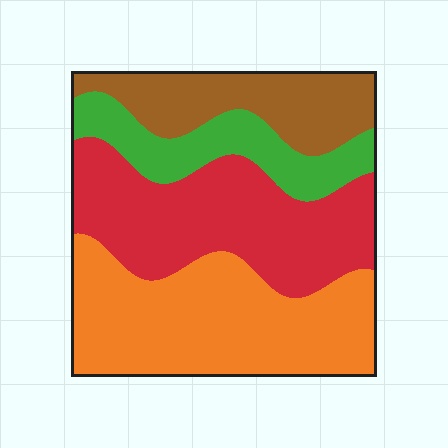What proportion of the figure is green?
Green covers roughly 15% of the figure.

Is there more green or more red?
Red.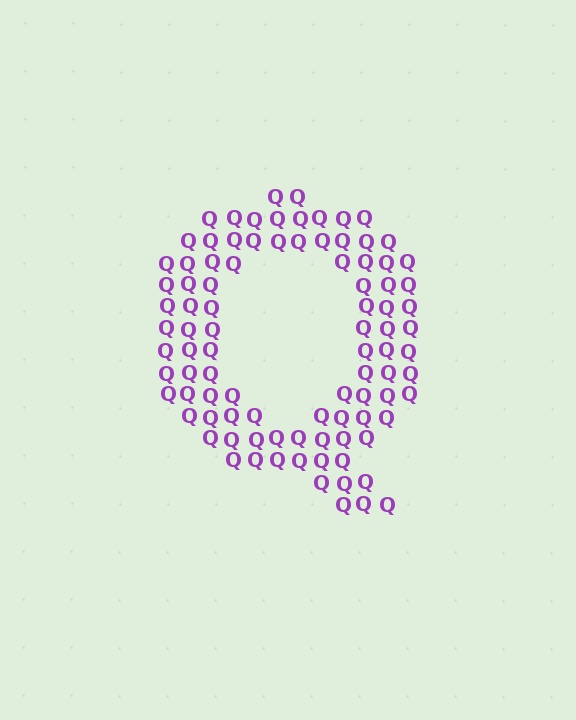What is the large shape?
The large shape is the letter Q.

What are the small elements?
The small elements are letter Q's.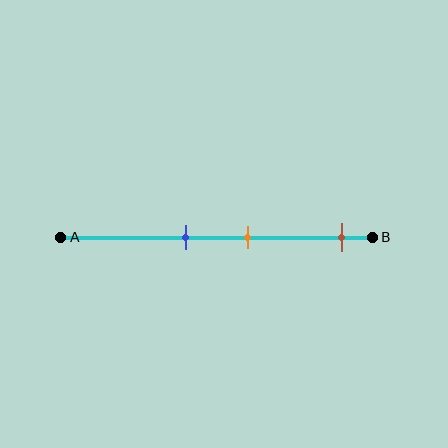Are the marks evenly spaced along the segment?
No, the marks are not evenly spaced.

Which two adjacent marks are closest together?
The blue and orange marks are the closest adjacent pair.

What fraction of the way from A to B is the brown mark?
The brown mark is approximately 90% (0.9) of the way from A to B.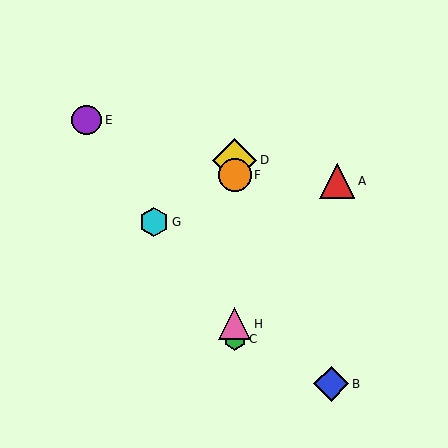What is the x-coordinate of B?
Object B is at x≈331.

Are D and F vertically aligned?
Yes, both are at x≈235.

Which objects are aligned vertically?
Objects C, D, F, H are aligned vertically.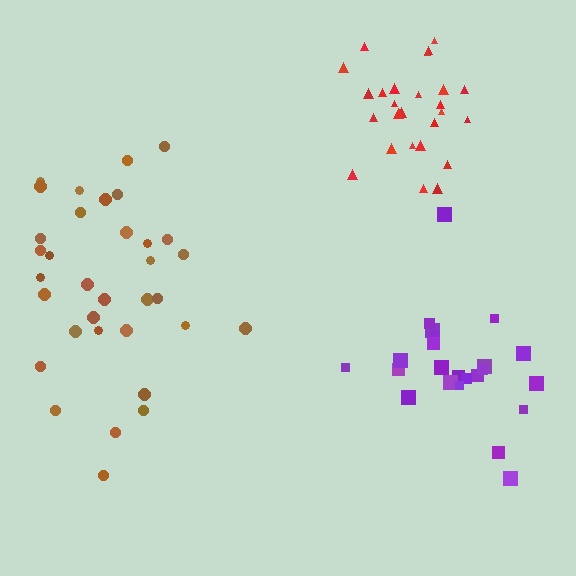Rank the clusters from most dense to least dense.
red, purple, brown.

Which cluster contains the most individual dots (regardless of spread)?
Brown (34).